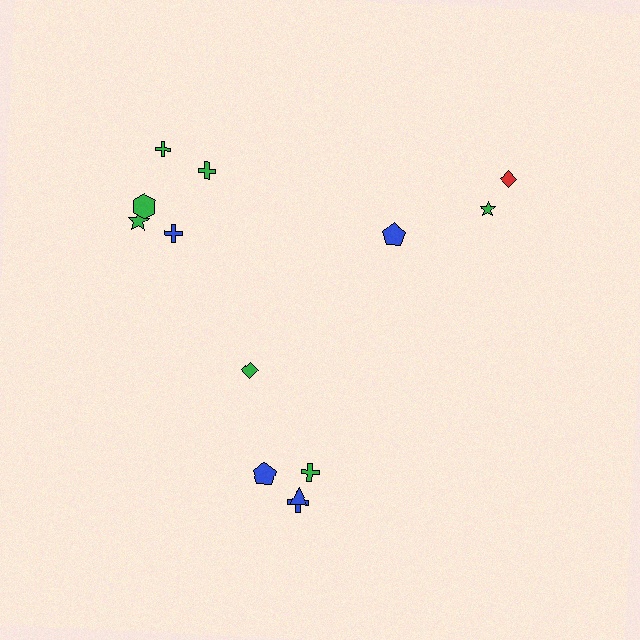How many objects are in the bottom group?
There are 5 objects.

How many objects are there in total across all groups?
There are 13 objects.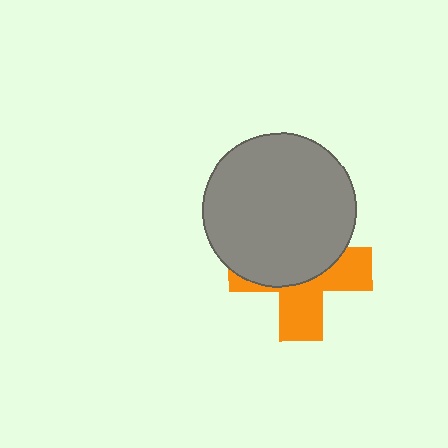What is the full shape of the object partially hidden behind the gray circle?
The partially hidden object is an orange cross.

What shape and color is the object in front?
The object in front is a gray circle.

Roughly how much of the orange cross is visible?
A small part of it is visible (roughly 45%).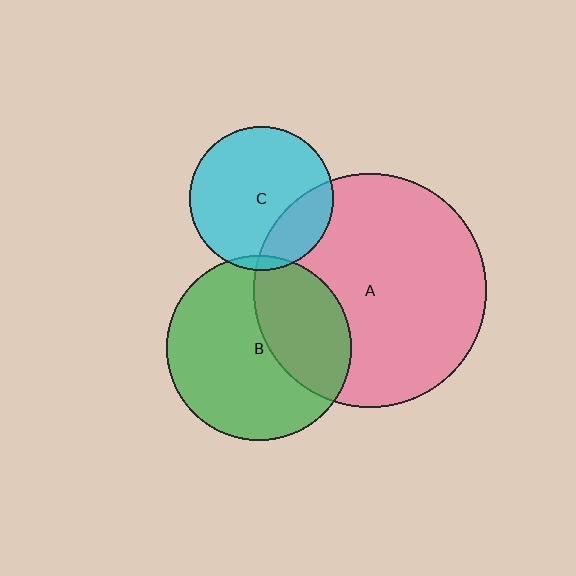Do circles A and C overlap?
Yes.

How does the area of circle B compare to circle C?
Approximately 1.6 times.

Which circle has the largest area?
Circle A (pink).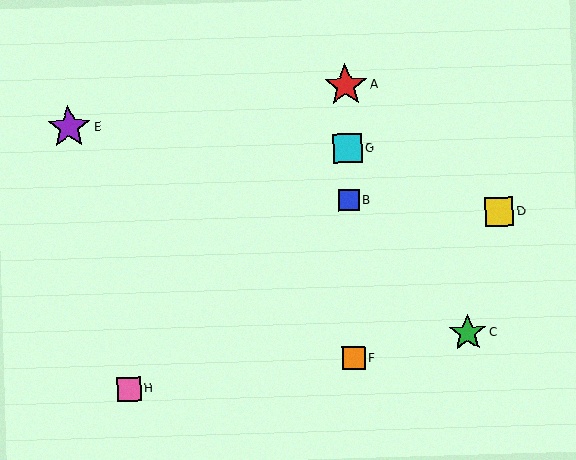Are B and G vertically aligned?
Yes, both are at x≈349.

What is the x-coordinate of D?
Object D is at x≈499.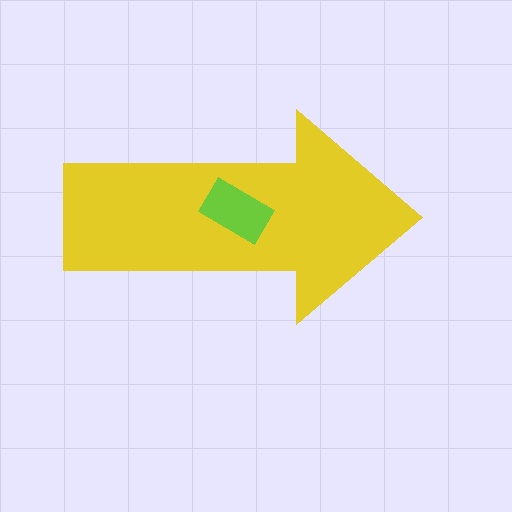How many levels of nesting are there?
2.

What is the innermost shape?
The lime rectangle.